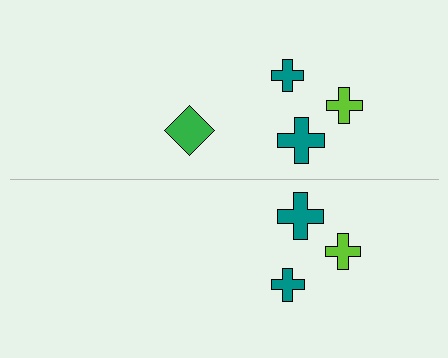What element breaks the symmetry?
A green diamond is missing from the bottom side.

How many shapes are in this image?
There are 7 shapes in this image.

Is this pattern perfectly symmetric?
No, the pattern is not perfectly symmetric. A green diamond is missing from the bottom side.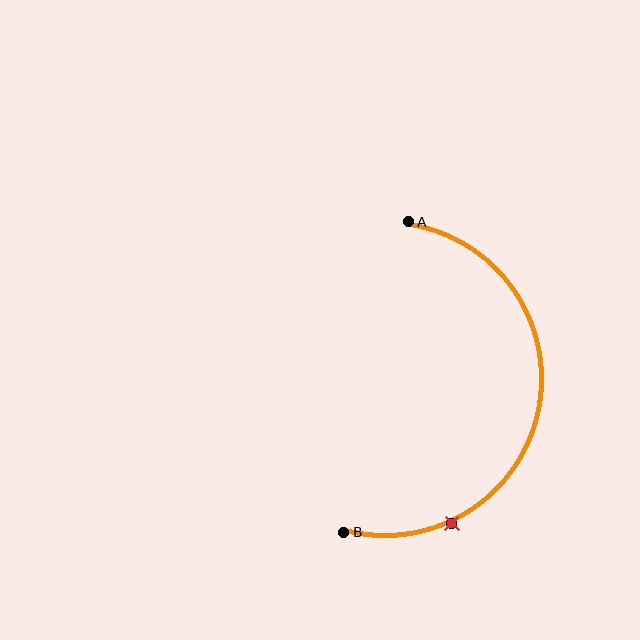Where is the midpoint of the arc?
The arc midpoint is the point on the curve farthest from the straight line joining A and B. It sits to the right of that line.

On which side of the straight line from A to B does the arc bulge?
The arc bulges to the right of the straight line connecting A and B.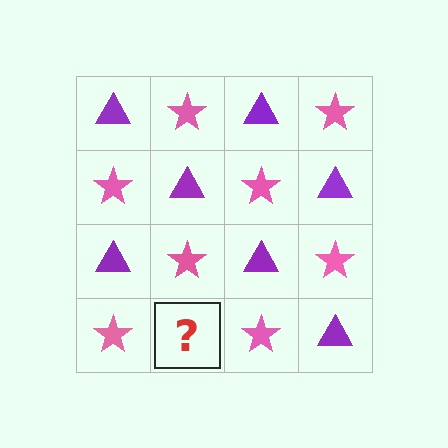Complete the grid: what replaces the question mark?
The question mark should be replaced with a purple triangle.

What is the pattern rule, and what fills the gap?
The rule is that it alternates purple triangle and pink star in a checkerboard pattern. The gap should be filled with a purple triangle.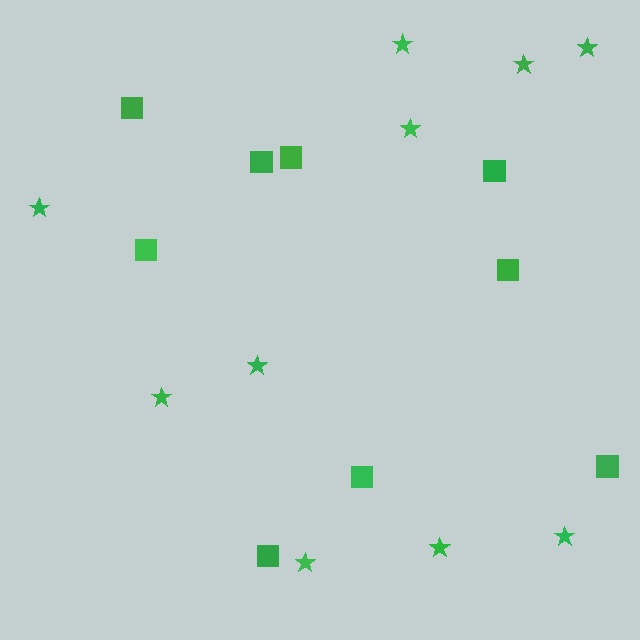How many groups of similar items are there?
There are 2 groups: one group of stars (10) and one group of squares (9).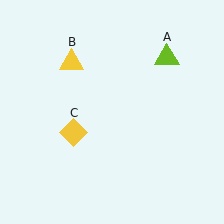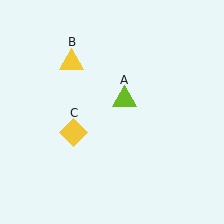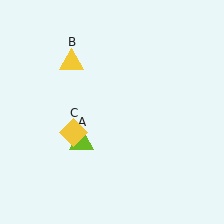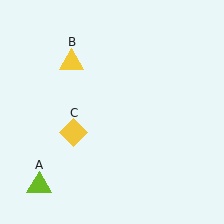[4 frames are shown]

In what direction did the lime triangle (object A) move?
The lime triangle (object A) moved down and to the left.